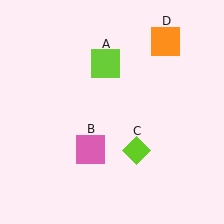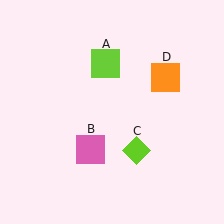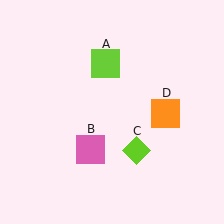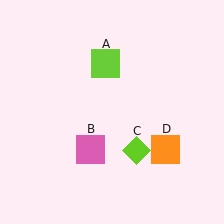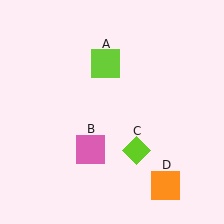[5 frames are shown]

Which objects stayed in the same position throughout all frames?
Lime square (object A) and pink square (object B) and lime diamond (object C) remained stationary.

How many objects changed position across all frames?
1 object changed position: orange square (object D).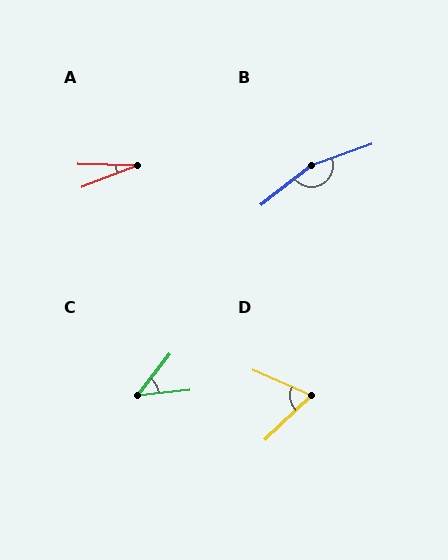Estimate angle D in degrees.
Approximately 67 degrees.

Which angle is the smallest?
A, at approximately 22 degrees.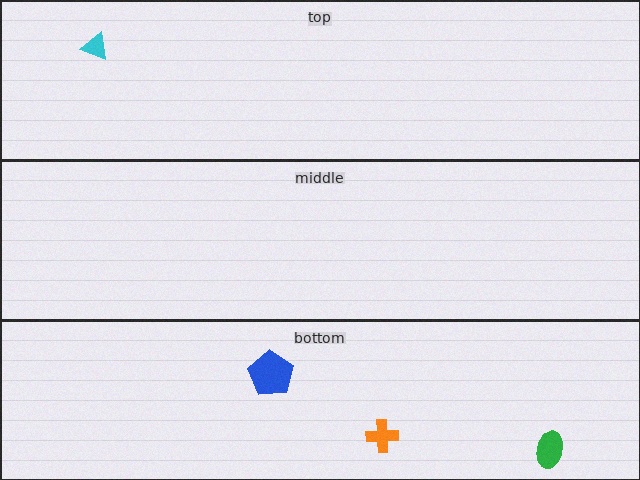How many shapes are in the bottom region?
3.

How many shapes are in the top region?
1.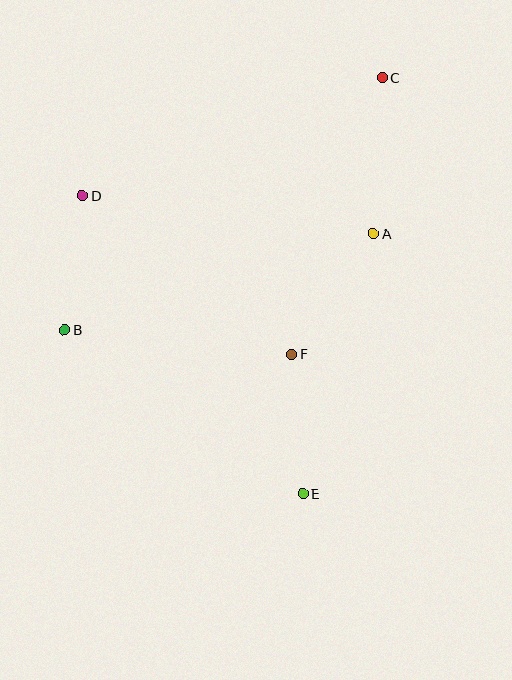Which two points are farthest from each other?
Points C and E are farthest from each other.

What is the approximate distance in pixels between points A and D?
The distance between A and D is approximately 294 pixels.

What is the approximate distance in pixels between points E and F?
The distance between E and F is approximately 140 pixels.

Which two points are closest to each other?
Points B and D are closest to each other.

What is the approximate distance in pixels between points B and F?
The distance between B and F is approximately 229 pixels.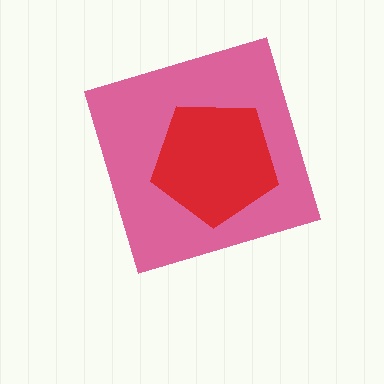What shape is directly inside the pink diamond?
The red pentagon.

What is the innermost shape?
The red pentagon.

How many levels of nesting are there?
2.